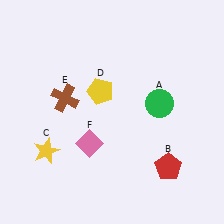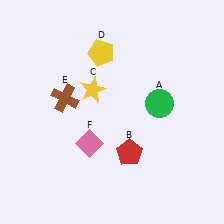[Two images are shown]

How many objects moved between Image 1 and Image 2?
3 objects moved between the two images.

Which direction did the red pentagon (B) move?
The red pentagon (B) moved left.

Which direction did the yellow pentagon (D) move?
The yellow pentagon (D) moved up.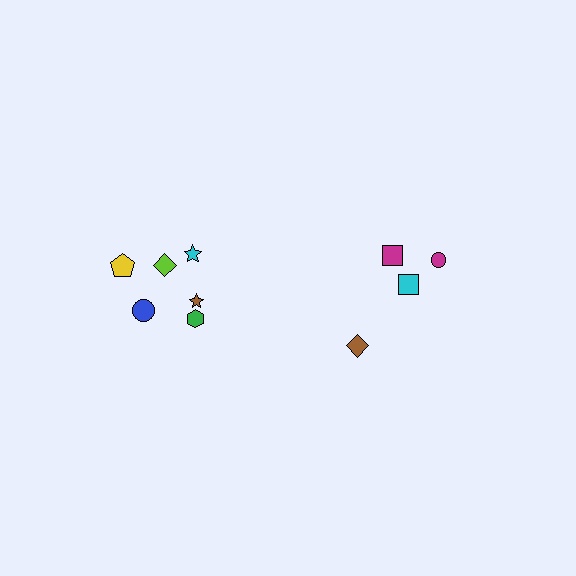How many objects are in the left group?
There are 6 objects.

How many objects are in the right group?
There are 4 objects.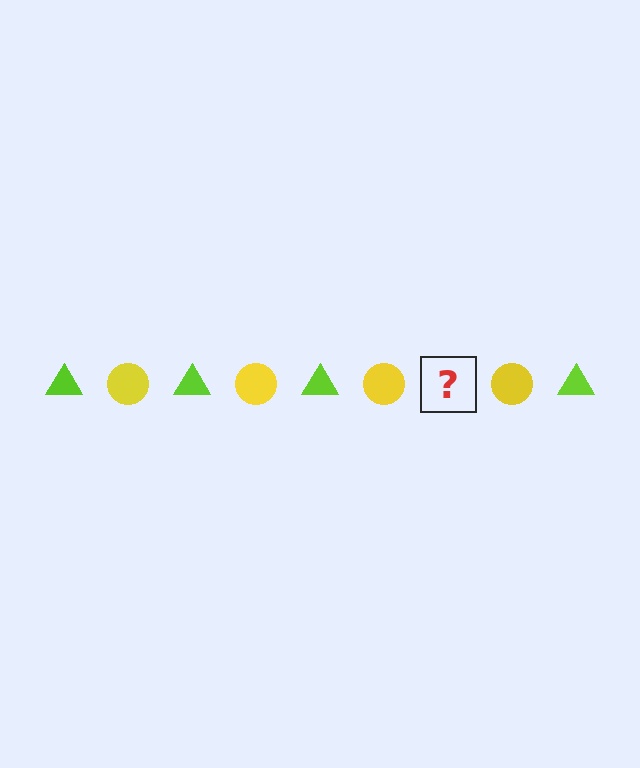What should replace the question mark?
The question mark should be replaced with a lime triangle.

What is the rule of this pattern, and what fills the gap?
The rule is that the pattern alternates between lime triangle and yellow circle. The gap should be filled with a lime triangle.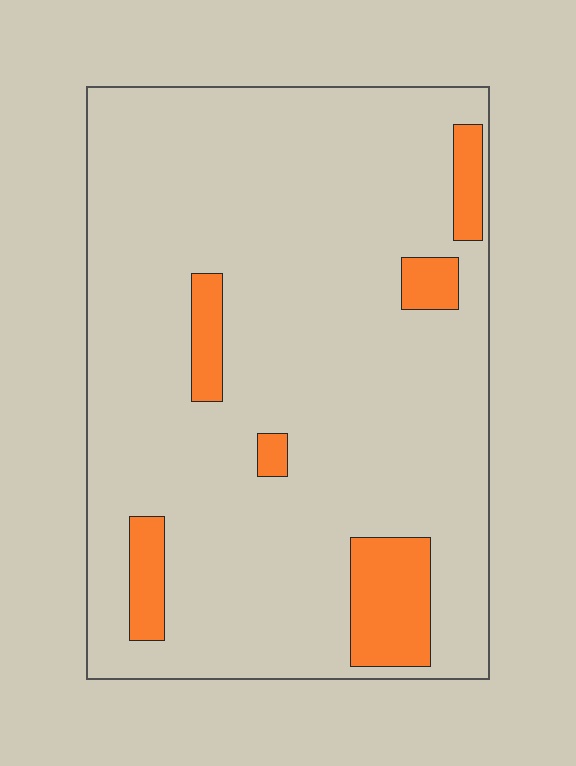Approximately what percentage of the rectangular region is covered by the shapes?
Approximately 10%.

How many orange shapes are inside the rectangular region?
6.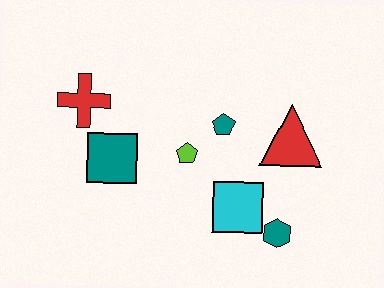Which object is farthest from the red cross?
The teal hexagon is farthest from the red cross.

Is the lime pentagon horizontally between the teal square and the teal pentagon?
Yes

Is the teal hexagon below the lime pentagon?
Yes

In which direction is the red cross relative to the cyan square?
The red cross is to the left of the cyan square.